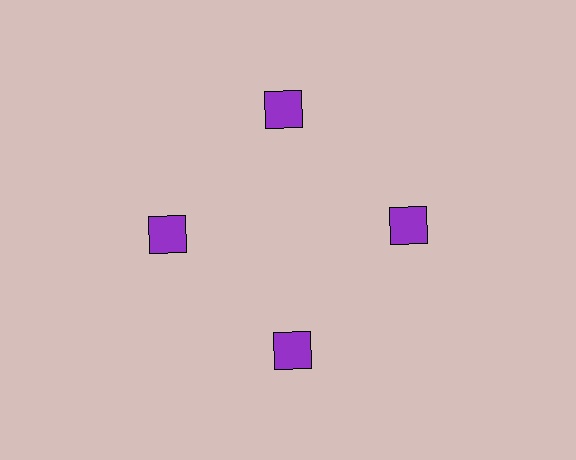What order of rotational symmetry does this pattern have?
This pattern has 4-fold rotational symmetry.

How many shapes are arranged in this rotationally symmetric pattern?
There are 4 shapes, arranged in 4 groups of 1.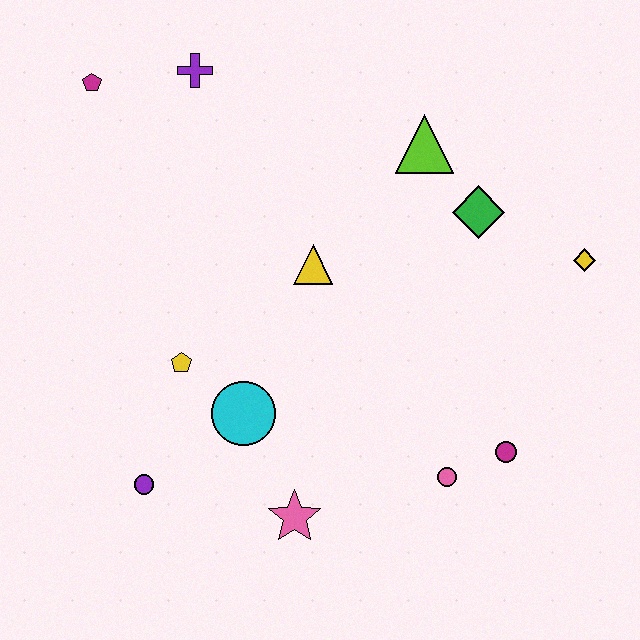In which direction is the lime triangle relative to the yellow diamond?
The lime triangle is to the left of the yellow diamond.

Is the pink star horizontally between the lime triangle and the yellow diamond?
No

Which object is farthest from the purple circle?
The yellow diamond is farthest from the purple circle.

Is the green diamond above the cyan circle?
Yes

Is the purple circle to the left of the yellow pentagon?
Yes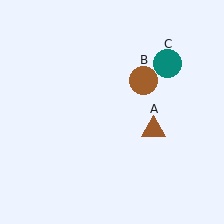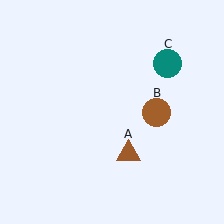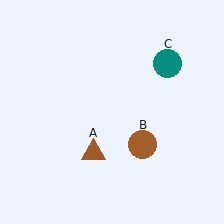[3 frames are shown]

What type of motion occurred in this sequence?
The brown triangle (object A), brown circle (object B) rotated clockwise around the center of the scene.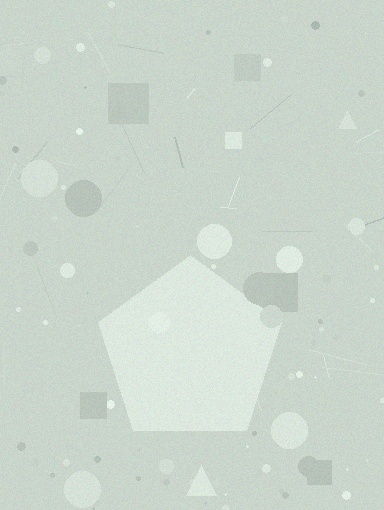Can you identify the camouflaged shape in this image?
The camouflaged shape is a pentagon.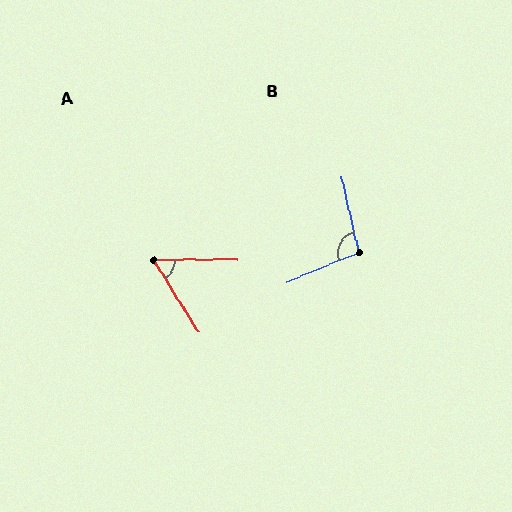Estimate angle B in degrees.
Approximately 100 degrees.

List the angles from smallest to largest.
A (59°), B (100°).